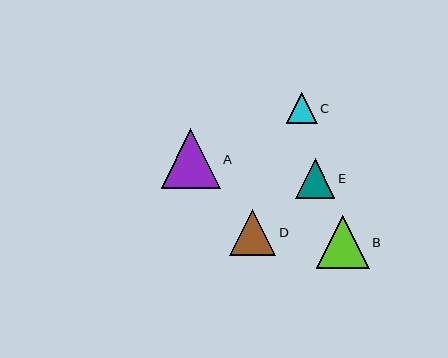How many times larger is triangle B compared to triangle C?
Triangle B is approximately 1.7 times the size of triangle C.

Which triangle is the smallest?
Triangle C is the smallest with a size of approximately 31 pixels.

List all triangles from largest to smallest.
From largest to smallest: A, B, D, E, C.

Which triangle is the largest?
Triangle A is the largest with a size of approximately 59 pixels.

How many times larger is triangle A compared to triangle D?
Triangle A is approximately 1.3 times the size of triangle D.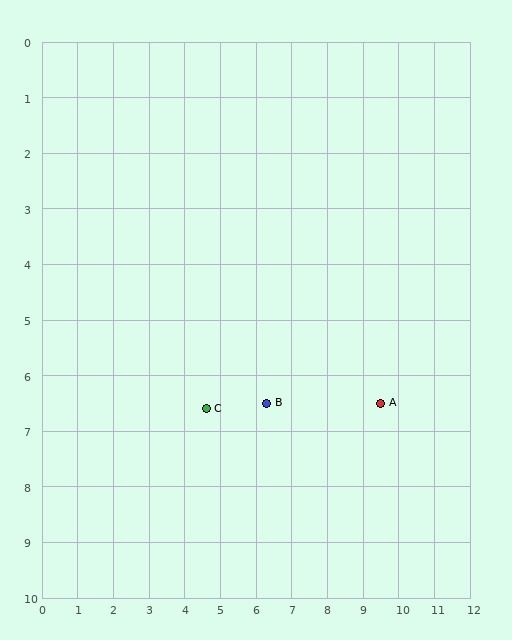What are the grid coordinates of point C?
Point C is at approximately (4.6, 6.6).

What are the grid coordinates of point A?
Point A is at approximately (9.5, 6.5).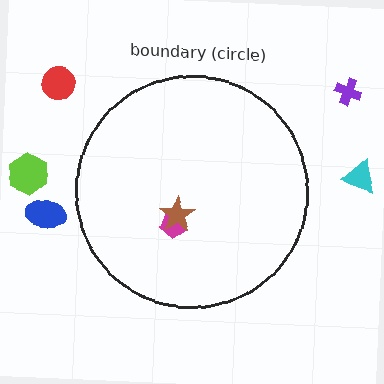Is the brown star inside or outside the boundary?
Inside.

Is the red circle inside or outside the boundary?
Outside.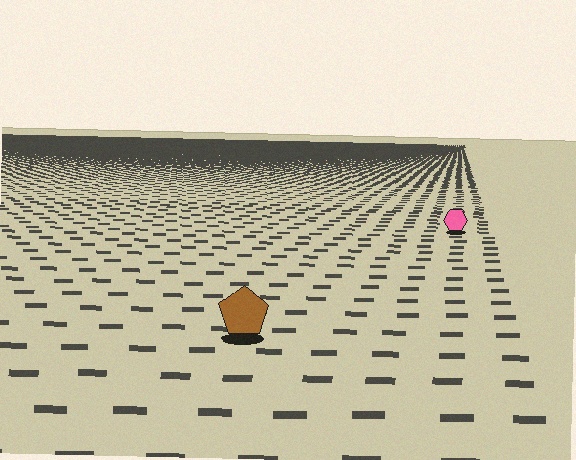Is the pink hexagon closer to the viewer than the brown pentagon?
No. The brown pentagon is closer — you can tell from the texture gradient: the ground texture is coarser near it.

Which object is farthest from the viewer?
The pink hexagon is farthest from the viewer. It appears smaller and the ground texture around it is denser.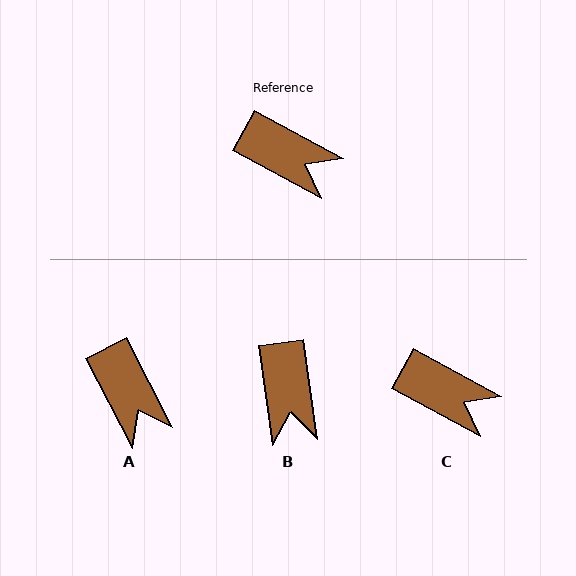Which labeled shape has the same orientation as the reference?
C.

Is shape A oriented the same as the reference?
No, it is off by about 34 degrees.